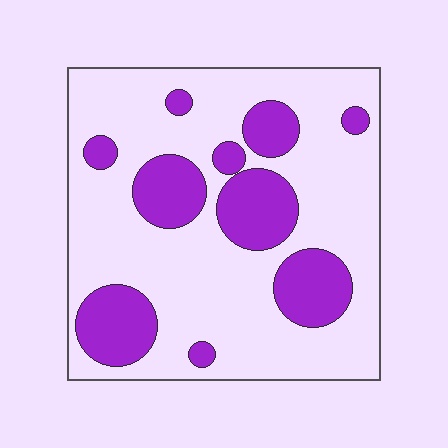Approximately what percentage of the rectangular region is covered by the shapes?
Approximately 25%.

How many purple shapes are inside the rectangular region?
10.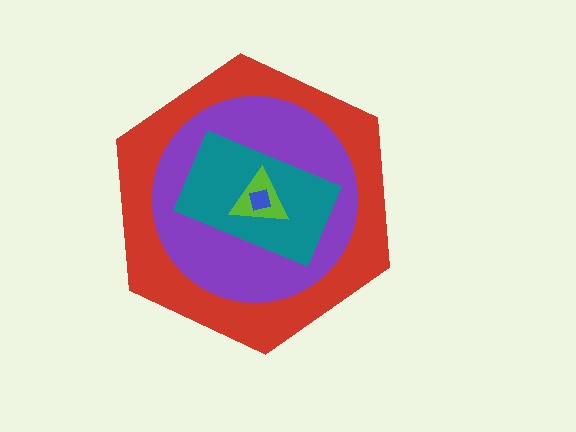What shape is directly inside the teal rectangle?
The lime triangle.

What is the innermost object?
The blue square.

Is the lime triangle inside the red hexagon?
Yes.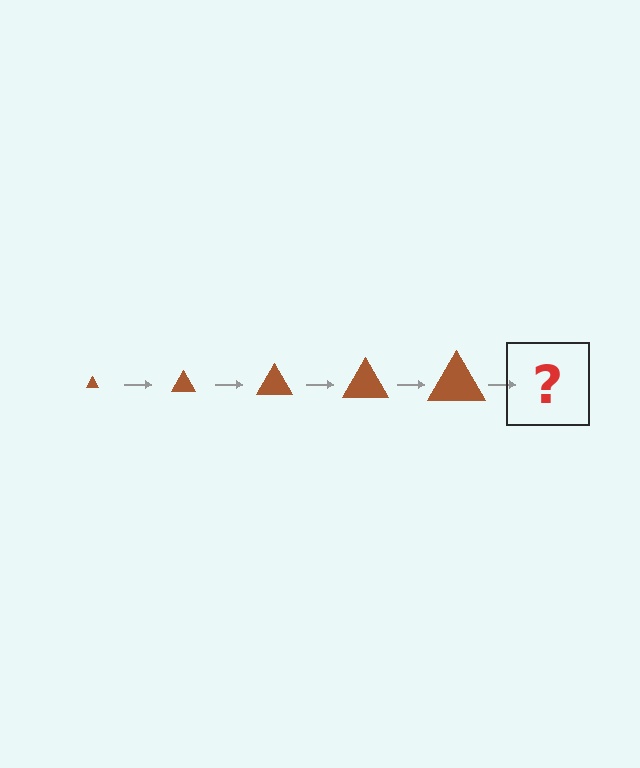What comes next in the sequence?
The next element should be a brown triangle, larger than the previous one.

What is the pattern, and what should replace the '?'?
The pattern is that the triangle gets progressively larger each step. The '?' should be a brown triangle, larger than the previous one.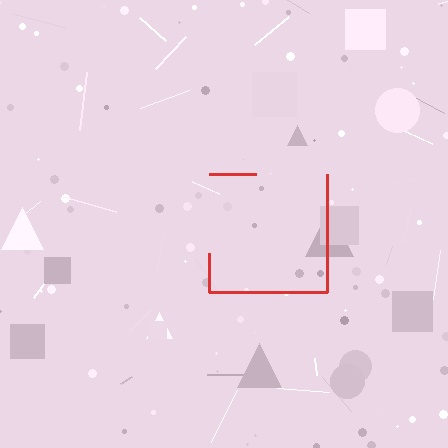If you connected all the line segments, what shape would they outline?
They would outline a square.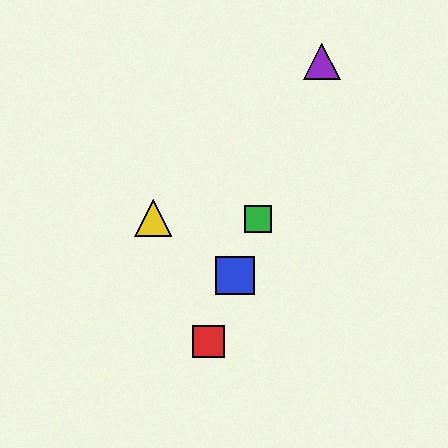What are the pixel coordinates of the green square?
The green square is at (258, 219).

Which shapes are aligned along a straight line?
The red square, the blue square, the green square, the purple triangle are aligned along a straight line.